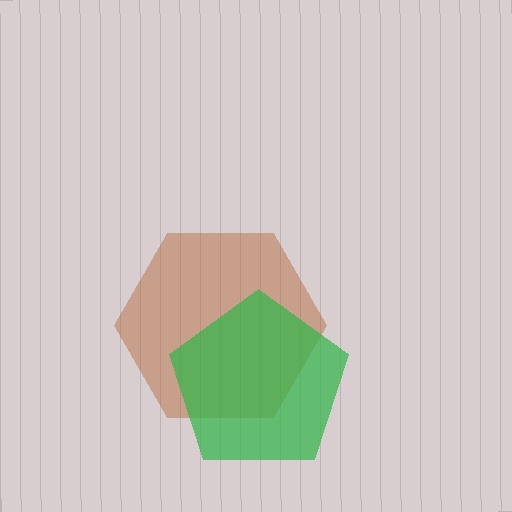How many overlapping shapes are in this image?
There are 2 overlapping shapes in the image.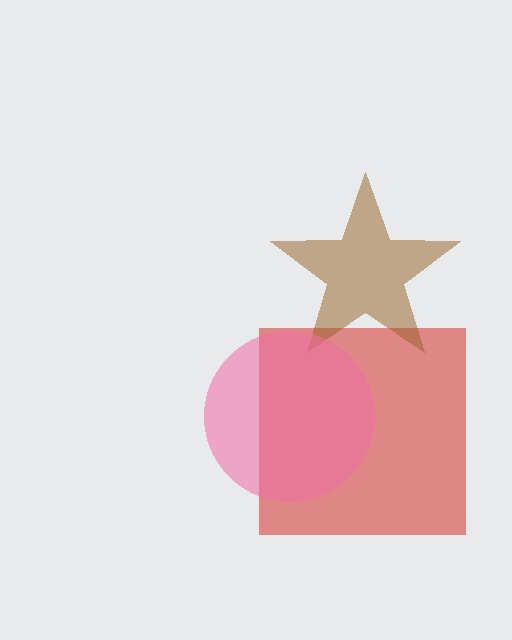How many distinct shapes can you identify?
There are 3 distinct shapes: a red square, a brown star, a pink circle.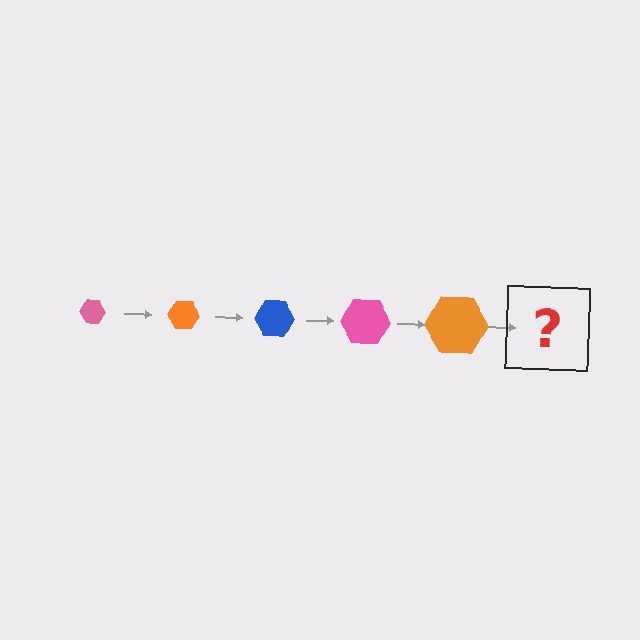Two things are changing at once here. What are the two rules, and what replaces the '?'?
The two rules are that the hexagon grows larger each step and the color cycles through pink, orange, and blue. The '?' should be a blue hexagon, larger than the previous one.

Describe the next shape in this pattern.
It should be a blue hexagon, larger than the previous one.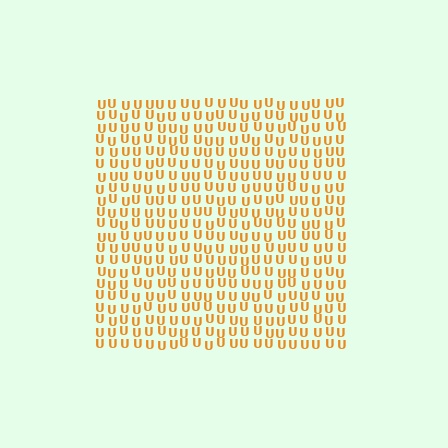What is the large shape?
The large shape is a square.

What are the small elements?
The small elements are letter U's.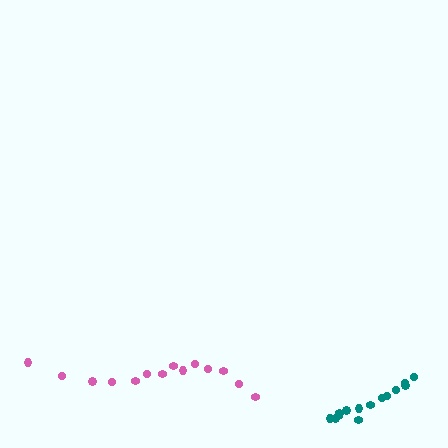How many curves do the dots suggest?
There are 2 distinct paths.